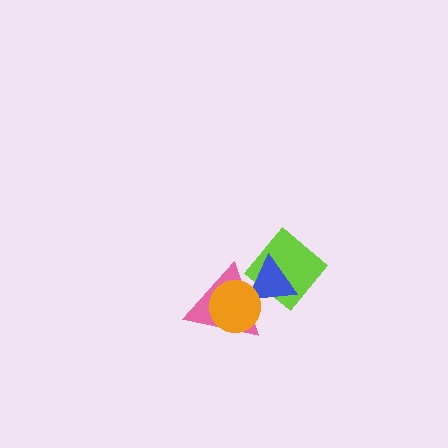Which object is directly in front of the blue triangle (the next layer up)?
The pink triangle is directly in front of the blue triangle.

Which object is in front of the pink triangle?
The orange circle is in front of the pink triangle.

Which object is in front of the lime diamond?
The blue triangle is in front of the lime diamond.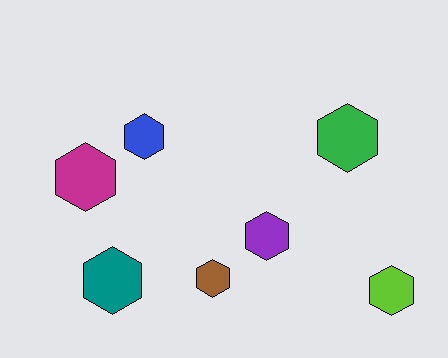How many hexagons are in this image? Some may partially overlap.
There are 7 hexagons.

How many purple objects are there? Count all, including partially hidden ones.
There is 1 purple object.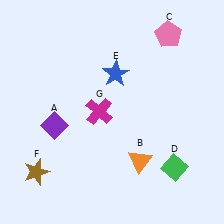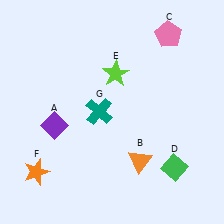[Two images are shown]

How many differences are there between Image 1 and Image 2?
There are 3 differences between the two images.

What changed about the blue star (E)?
In Image 1, E is blue. In Image 2, it changed to lime.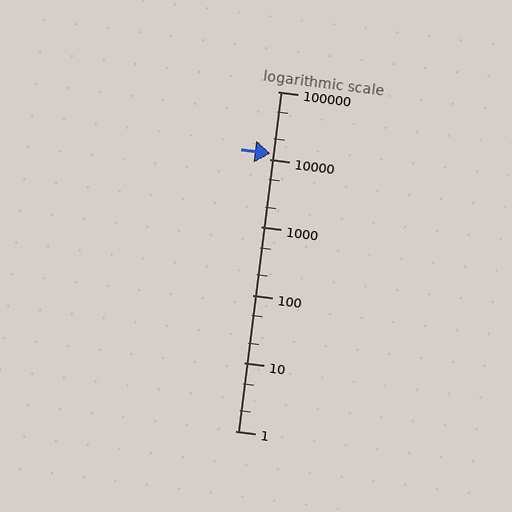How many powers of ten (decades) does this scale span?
The scale spans 5 decades, from 1 to 100000.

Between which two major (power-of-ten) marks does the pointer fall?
The pointer is between 10000 and 100000.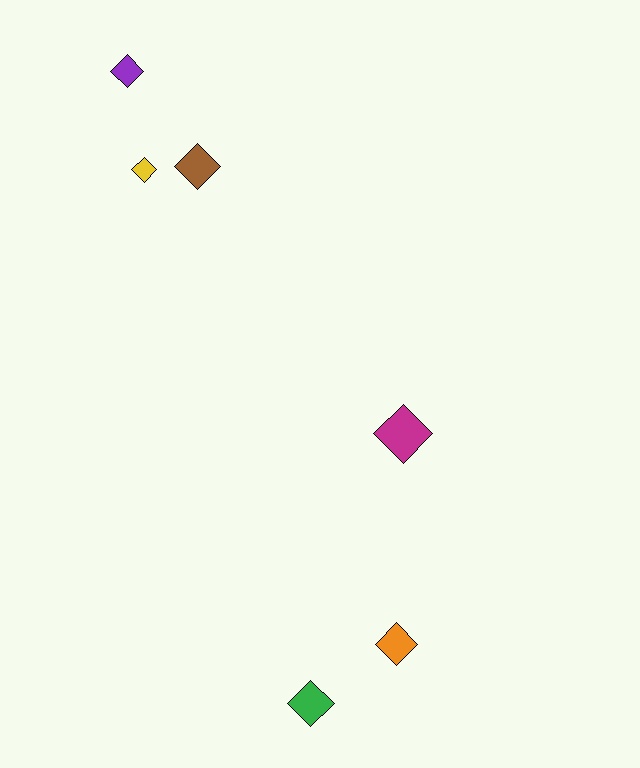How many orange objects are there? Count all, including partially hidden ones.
There is 1 orange object.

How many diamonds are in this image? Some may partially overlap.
There are 6 diamonds.